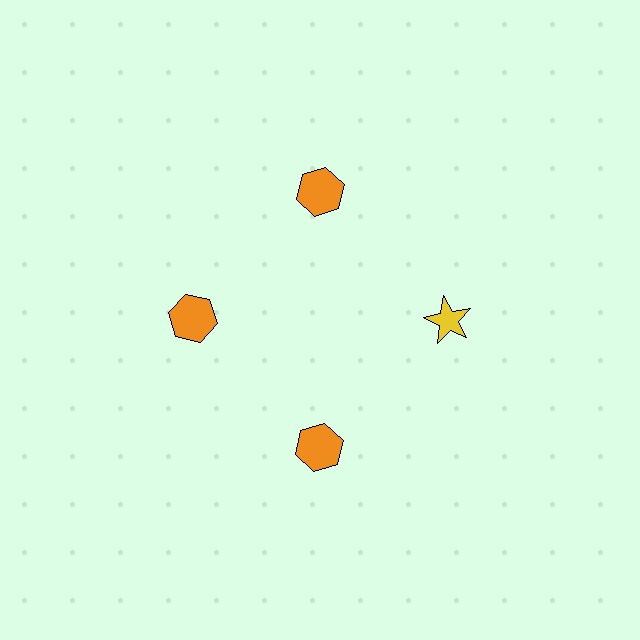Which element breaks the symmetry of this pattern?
The yellow star at roughly the 3 o'clock position breaks the symmetry. All other shapes are orange hexagons.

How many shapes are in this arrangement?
There are 4 shapes arranged in a ring pattern.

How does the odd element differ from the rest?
It differs in both color (yellow instead of orange) and shape (star instead of hexagon).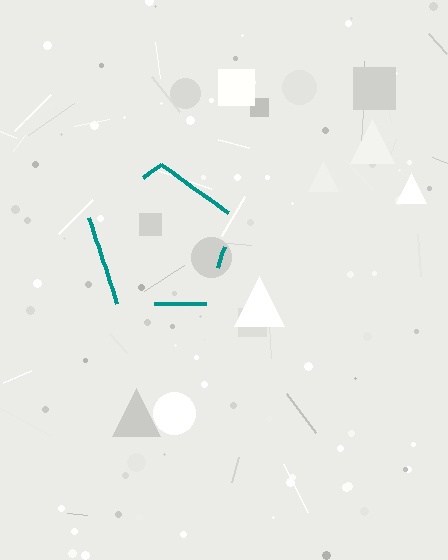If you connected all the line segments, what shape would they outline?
They would outline a pentagon.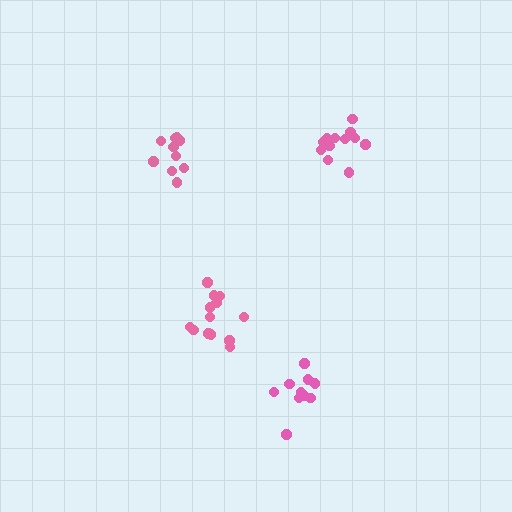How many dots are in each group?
Group 1: 10 dots, Group 2: 10 dots, Group 3: 13 dots, Group 4: 12 dots (45 total).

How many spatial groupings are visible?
There are 4 spatial groupings.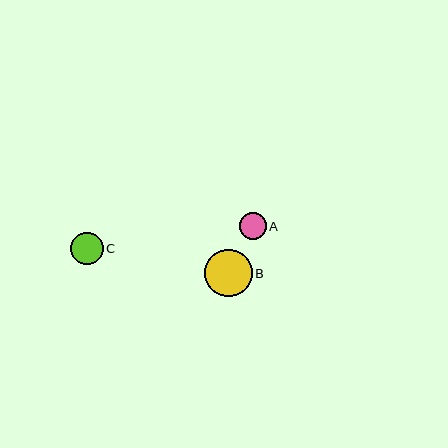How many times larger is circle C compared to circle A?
Circle C is approximately 1.2 times the size of circle A.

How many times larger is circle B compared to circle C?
Circle B is approximately 1.5 times the size of circle C.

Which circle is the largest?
Circle B is the largest with a size of approximately 48 pixels.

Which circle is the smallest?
Circle A is the smallest with a size of approximately 27 pixels.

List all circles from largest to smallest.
From largest to smallest: B, C, A.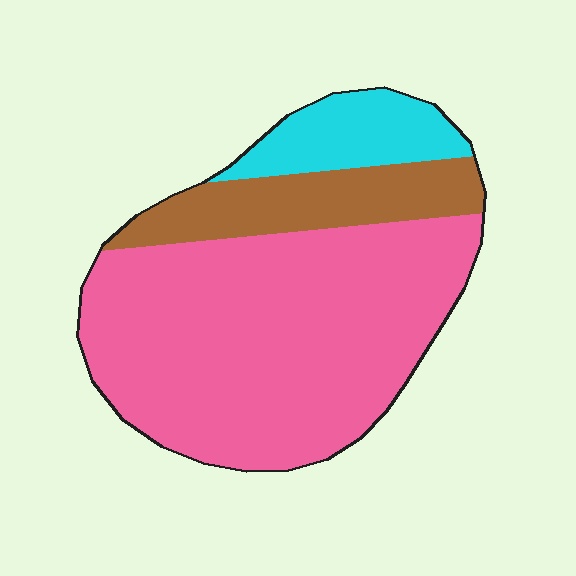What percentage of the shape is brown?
Brown takes up about one sixth (1/6) of the shape.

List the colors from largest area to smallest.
From largest to smallest: pink, brown, cyan.